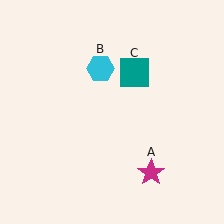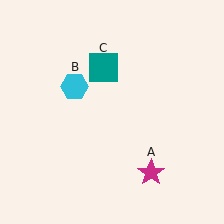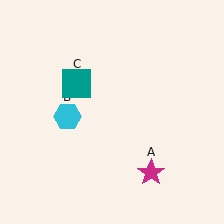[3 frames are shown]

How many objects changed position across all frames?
2 objects changed position: cyan hexagon (object B), teal square (object C).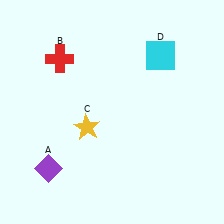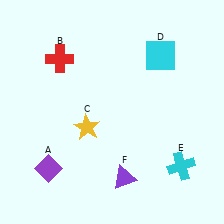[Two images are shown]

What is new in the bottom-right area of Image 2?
A cyan cross (E) was added in the bottom-right area of Image 2.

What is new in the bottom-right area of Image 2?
A purple triangle (F) was added in the bottom-right area of Image 2.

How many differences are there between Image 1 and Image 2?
There are 2 differences between the two images.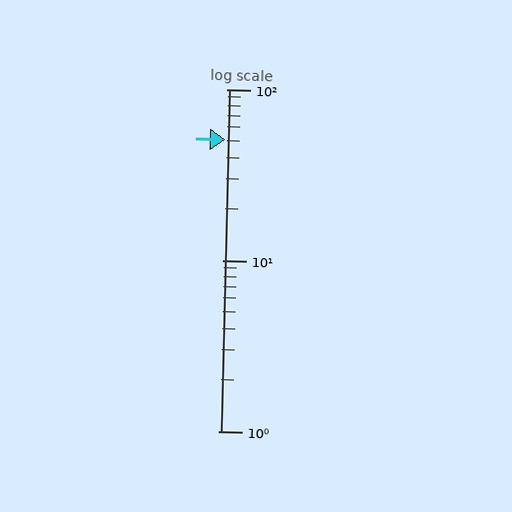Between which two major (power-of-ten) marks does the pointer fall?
The pointer is between 10 and 100.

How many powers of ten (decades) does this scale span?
The scale spans 2 decades, from 1 to 100.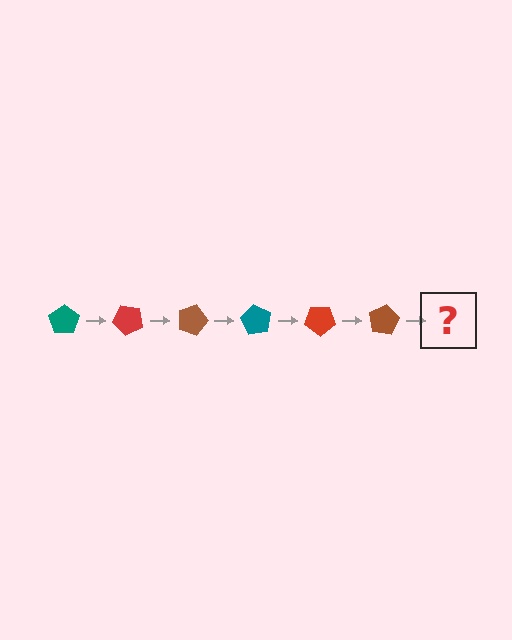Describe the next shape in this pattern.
It should be a teal pentagon, rotated 270 degrees from the start.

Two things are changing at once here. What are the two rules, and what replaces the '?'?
The two rules are that it rotates 45 degrees each step and the color cycles through teal, red, and brown. The '?' should be a teal pentagon, rotated 270 degrees from the start.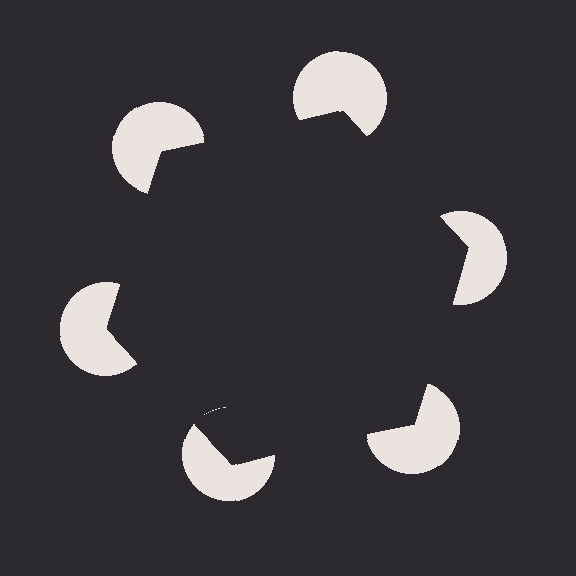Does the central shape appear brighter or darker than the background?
It typically appears slightly darker than the background, even though no actual brightness change is drawn.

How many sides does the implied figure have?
6 sides.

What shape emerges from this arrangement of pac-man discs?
An illusory hexagon — its edges are inferred from the aligned wedge cuts in the pac-man discs, not physically drawn.